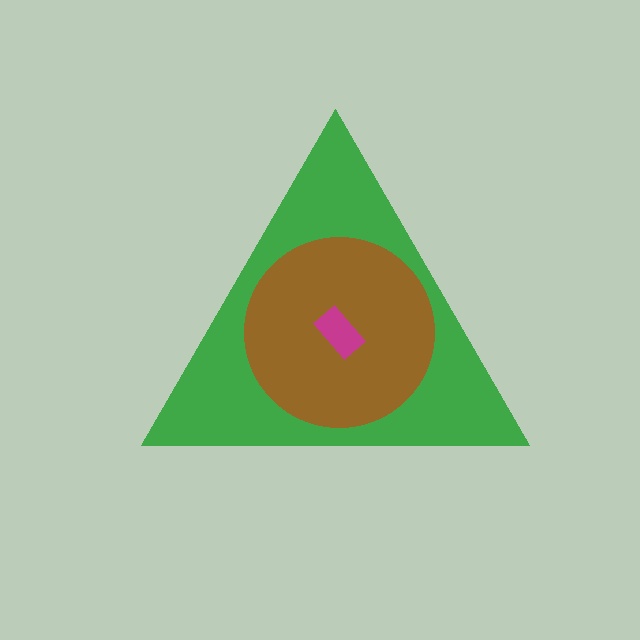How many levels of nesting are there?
3.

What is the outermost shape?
The green triangle.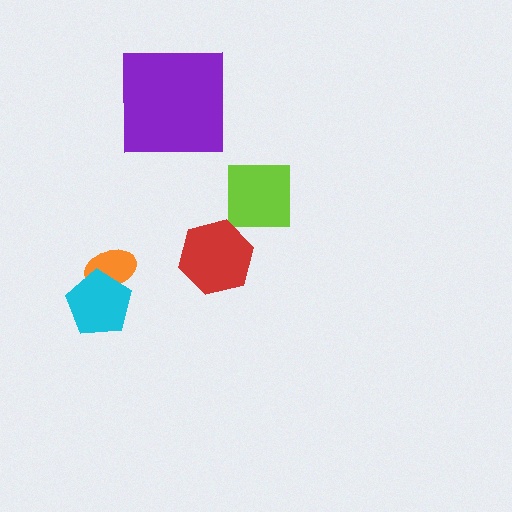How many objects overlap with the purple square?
0 objects overlap with the purple square.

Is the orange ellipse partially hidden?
Yes, it is partially covered by another shape.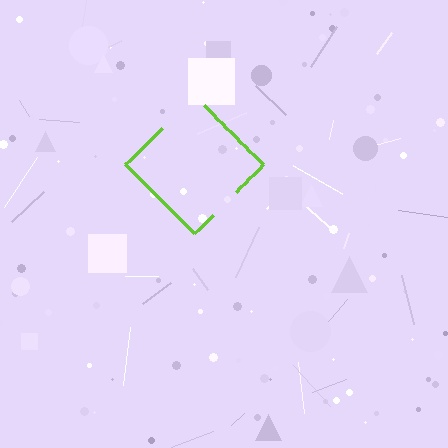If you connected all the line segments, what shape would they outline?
They would outline a diamond.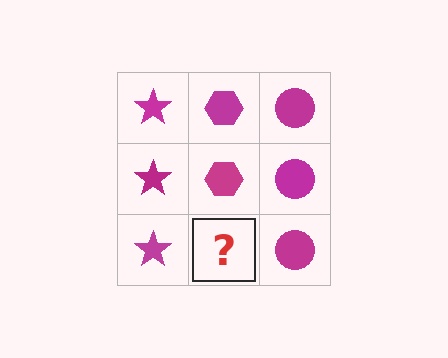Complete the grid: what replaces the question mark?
The question mark should be replaced with a magenta hexagon.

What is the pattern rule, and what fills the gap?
The rule is that each column has a consistent shape. The gap should be filled with a magenta hexagon.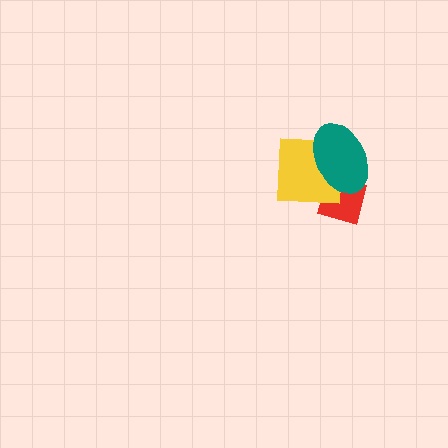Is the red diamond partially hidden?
Yes, it is partially covered by another shape.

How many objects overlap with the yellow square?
2 objects overlap with the yellow square.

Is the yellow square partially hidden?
Yes, it is partially covered by another shape.